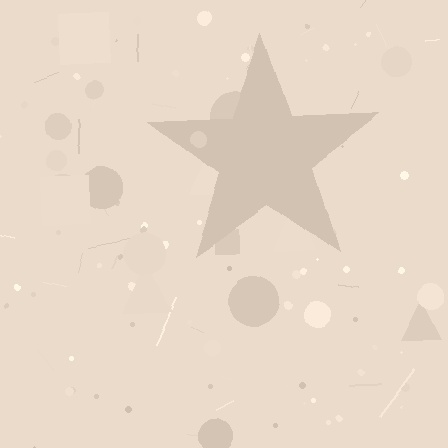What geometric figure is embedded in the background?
A star is embedded in the background.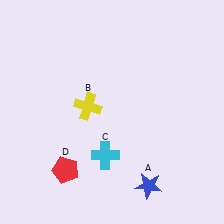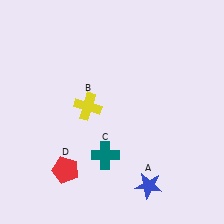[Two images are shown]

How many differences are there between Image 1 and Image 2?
There is 1 difference between the two images.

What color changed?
The cross (C) changed from cyan in Image 1 to teal in Image 2.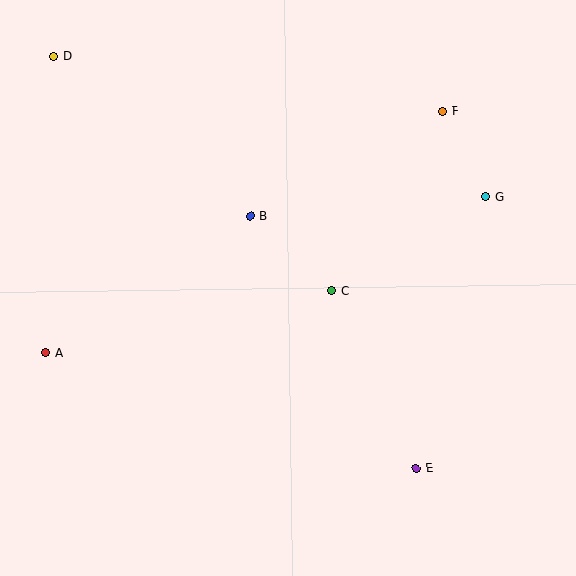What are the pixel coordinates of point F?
Point F is at (442, 111).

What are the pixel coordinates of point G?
Point G is at (486, 197).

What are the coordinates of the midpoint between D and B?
The midpoint between D and B is at (152, 136).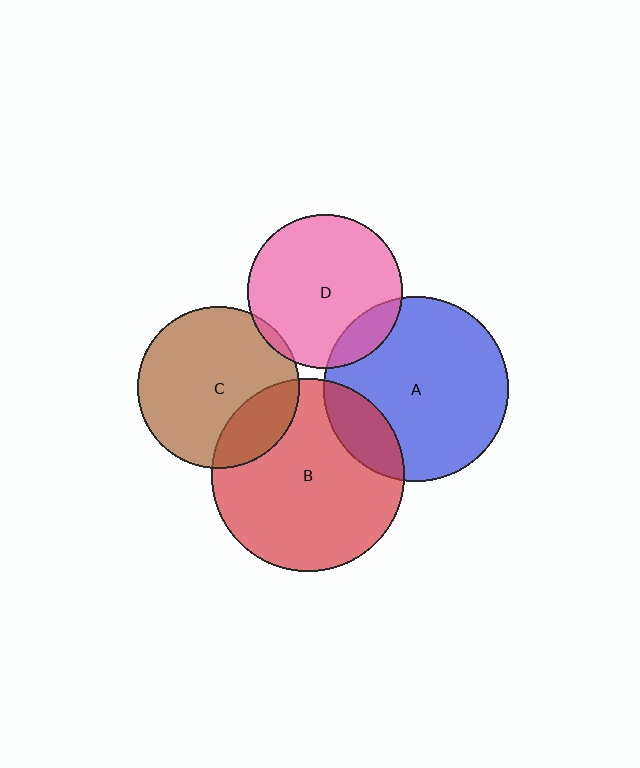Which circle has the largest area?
Circle B (red).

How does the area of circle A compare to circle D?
Approximately 1.4 times.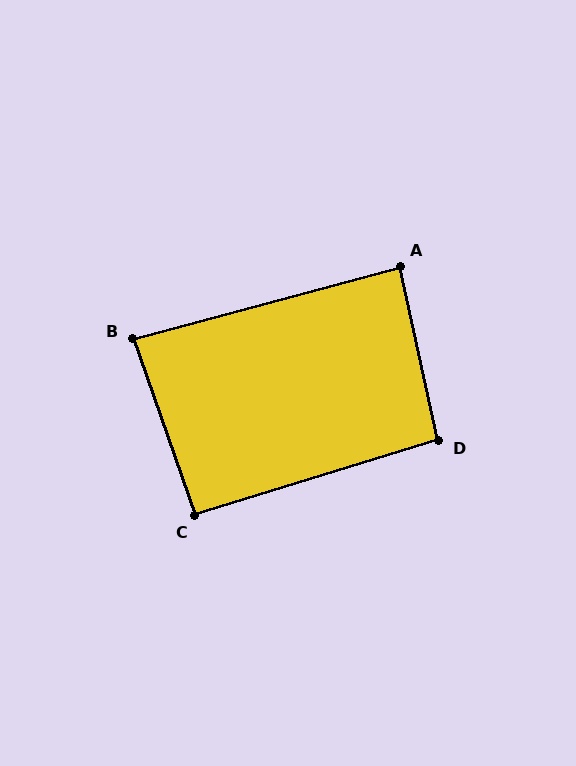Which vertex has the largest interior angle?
D, at approximately 94 degrees.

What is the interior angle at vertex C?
Approximately 92 degrees (approximately right).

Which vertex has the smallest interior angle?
B, at approximately 86 degrees.